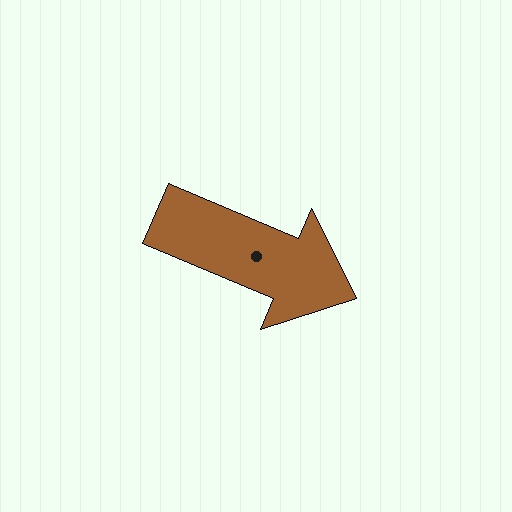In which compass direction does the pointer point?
Southeast.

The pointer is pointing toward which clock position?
Roughly 4 o'clock.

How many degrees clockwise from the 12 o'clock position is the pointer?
Approximately 113 degrees.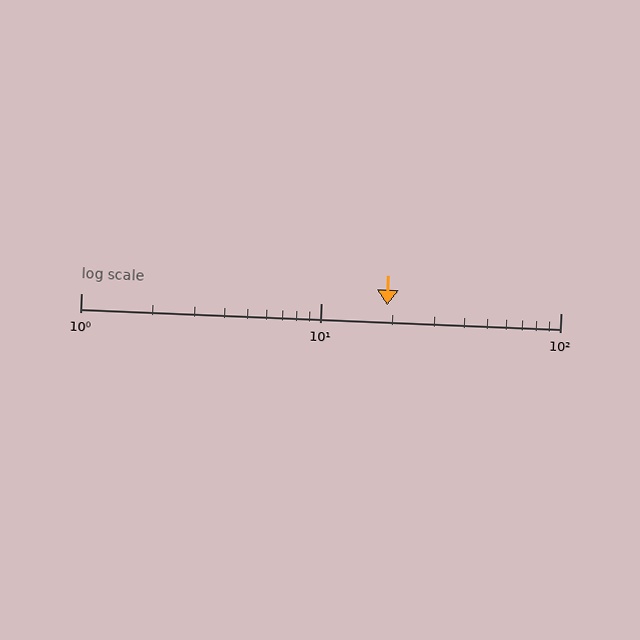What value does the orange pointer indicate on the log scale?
The pointer indicates approximately 19.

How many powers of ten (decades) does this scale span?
The scale spans 2 decades, from 1 to 100.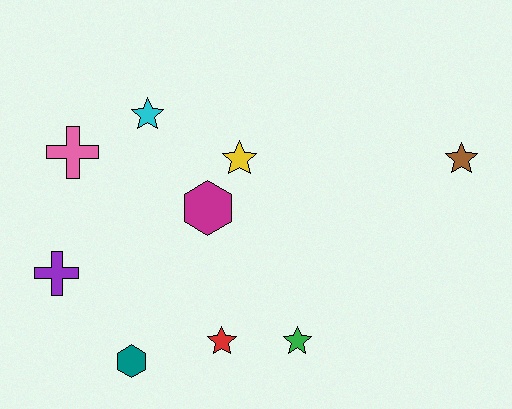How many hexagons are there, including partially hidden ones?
There are 2 hexagons.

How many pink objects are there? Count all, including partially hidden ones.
There is 1 pink object.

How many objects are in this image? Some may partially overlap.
There are 9 objects.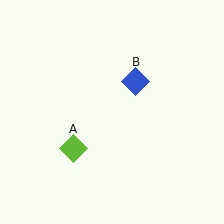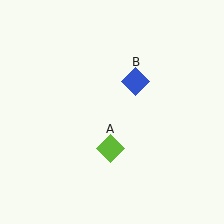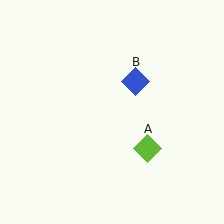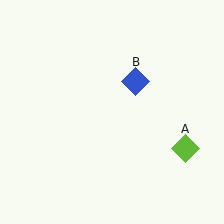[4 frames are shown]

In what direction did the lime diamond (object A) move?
The lime diamond (object A) moved right.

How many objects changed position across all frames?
1 object changed position: lime diamond (object A).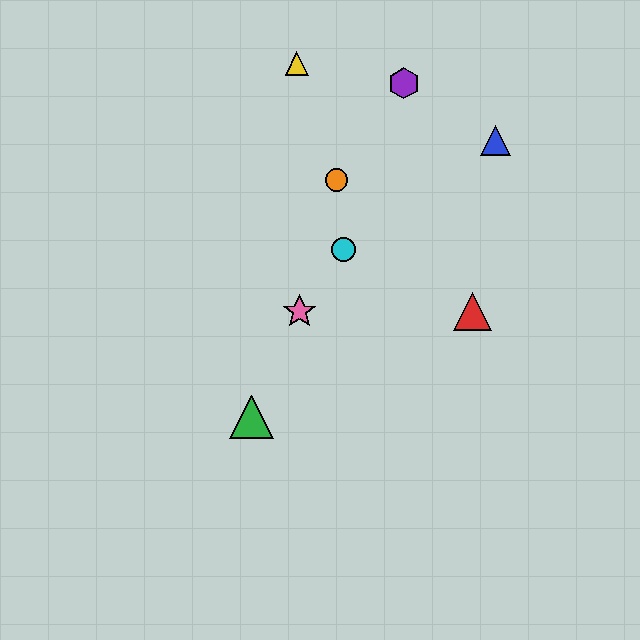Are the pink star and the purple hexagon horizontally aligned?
No, the pink star is at y≈311 and the purple hexagon is at y≈83.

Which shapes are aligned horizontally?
The red triangle, the pink star are aligned horizontally.